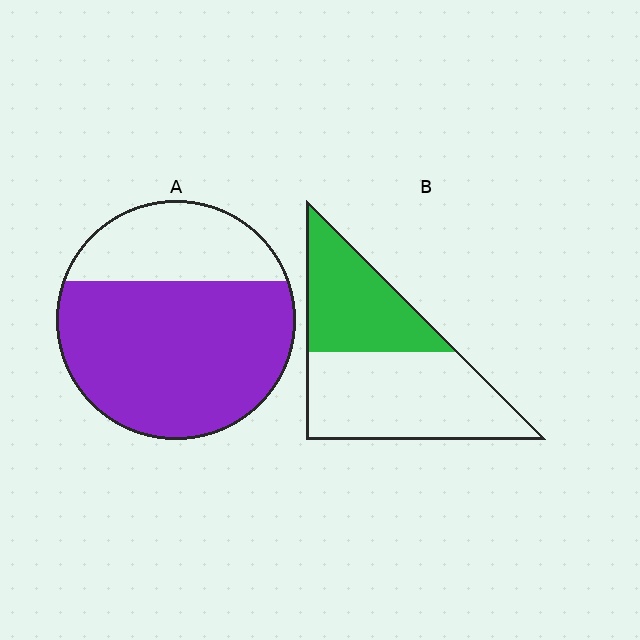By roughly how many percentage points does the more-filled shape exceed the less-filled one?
By roughly 30 percentage points (A over B).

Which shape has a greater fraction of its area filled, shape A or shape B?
Shape A.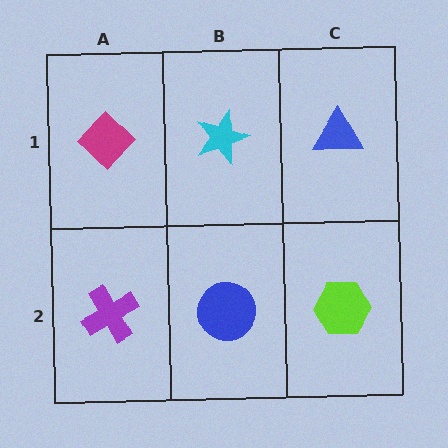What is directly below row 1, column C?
A lime hexagon.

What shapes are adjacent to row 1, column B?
A blue circle (row 2, column B), a magenta diamond (row 1, column A), a blue triangle (row 1, column C).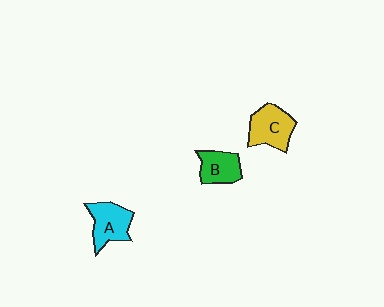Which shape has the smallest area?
Shape B (green).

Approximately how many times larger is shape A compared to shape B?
Approximately 1.2 times.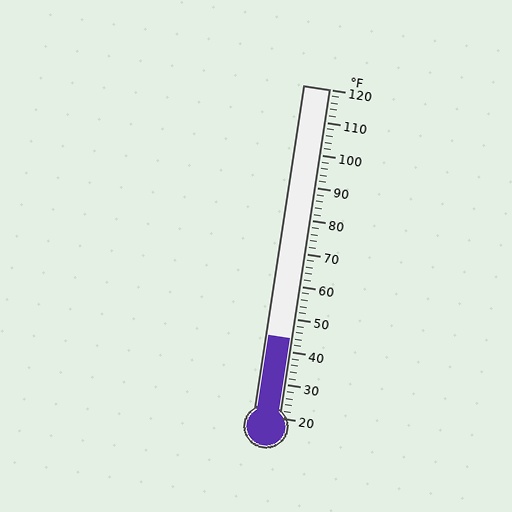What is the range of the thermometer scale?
The thermometer scale ranges from 20°F to 120°F.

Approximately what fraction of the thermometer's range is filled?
The thermometer is filled to approximately 25% of its range.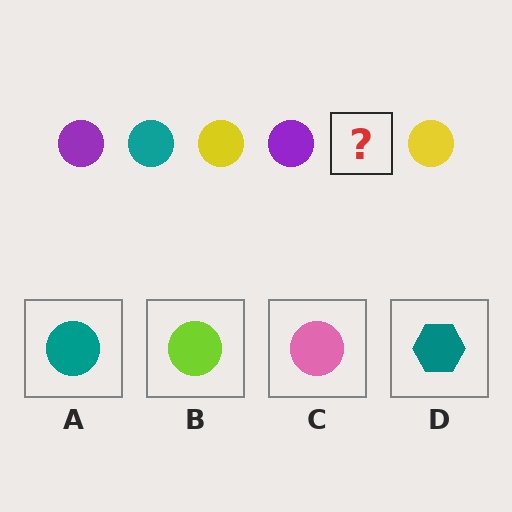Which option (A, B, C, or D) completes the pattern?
A.